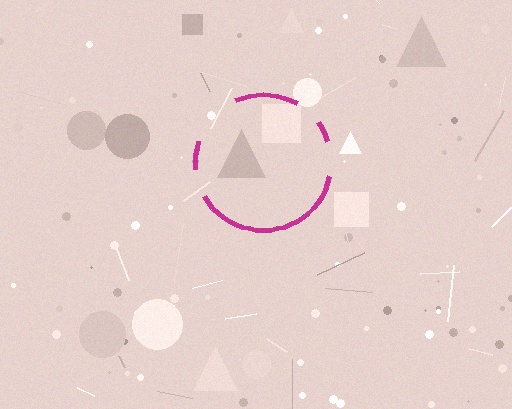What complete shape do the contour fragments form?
The contour fragments form a circle.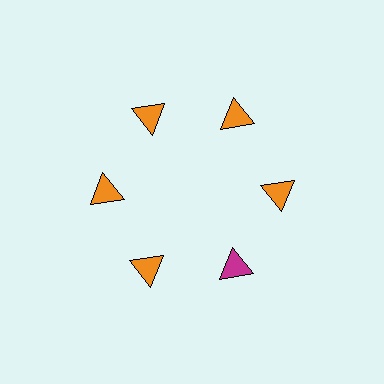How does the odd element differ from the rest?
It has a different color: magenta instead of orange.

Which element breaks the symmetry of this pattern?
The magenta triangle at roughly the 5 o'clock position breaks the symmetry. All other shapes are orange triangles.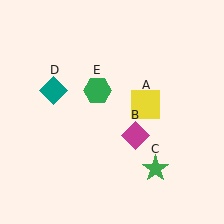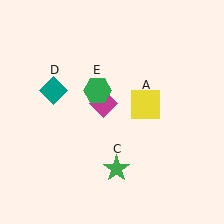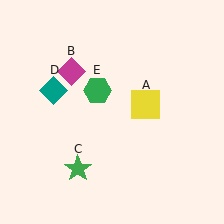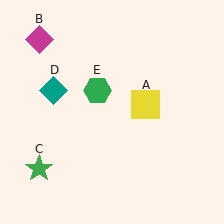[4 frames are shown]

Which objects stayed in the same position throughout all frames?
Yellow square (object A) and teal diamond (object D) and green hexagon (object E) remained stationary.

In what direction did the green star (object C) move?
The green star (object C) moved left.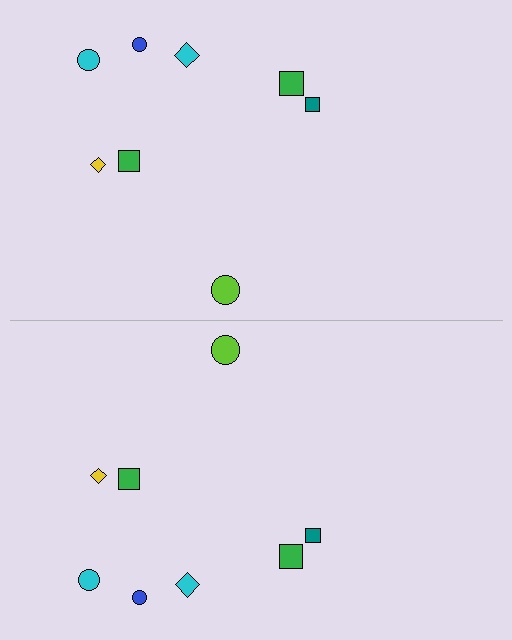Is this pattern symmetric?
Yes, this pattern has bilateral (reflection) symmetry.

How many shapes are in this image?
There are 16 shapes in this image.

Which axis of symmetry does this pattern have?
The pattern has a horizontal axis of symmetry running through the center of the image.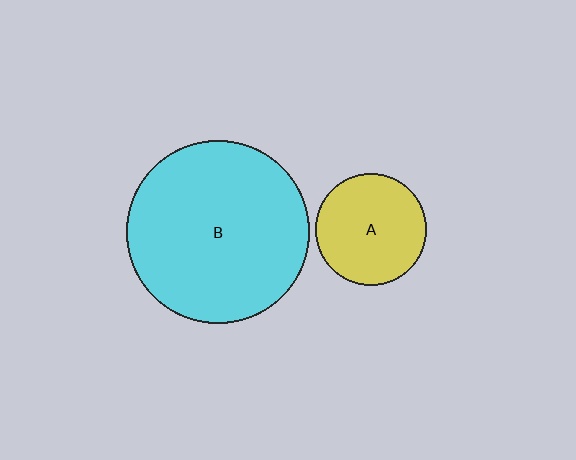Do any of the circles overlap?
No, none of the circles overlap.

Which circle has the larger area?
Circle B (cyan).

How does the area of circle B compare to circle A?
Approximately 2.7 times.